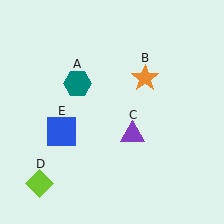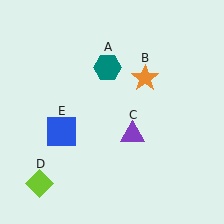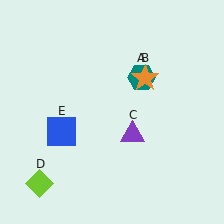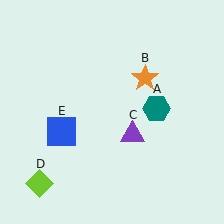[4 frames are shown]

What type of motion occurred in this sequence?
The teal hexagon (object A) rotated clockwise around the center of the scene.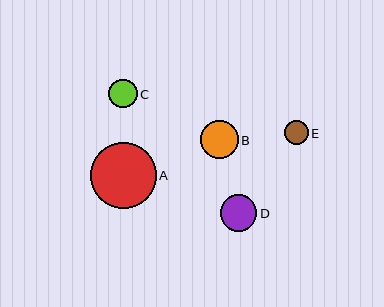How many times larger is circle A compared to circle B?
Circle A is approximately 1.7 times the size of circle B.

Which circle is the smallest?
Circle E is the smallest with a size of approximately 24 pixels.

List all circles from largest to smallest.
From largest to smallest: A, B, D, C, E.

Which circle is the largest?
Circle A is the largest with a size of approximately 66 pixels.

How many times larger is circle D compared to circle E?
Circle D is approximately 1.5 times the size of circle E.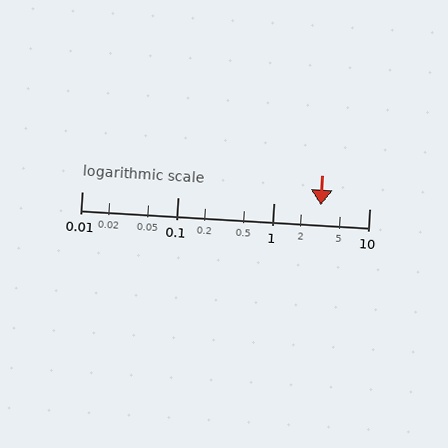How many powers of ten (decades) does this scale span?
The scale spans 3 decades, from 0.01 to 10.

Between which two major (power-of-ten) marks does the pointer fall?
The pointer is between 1 and 10.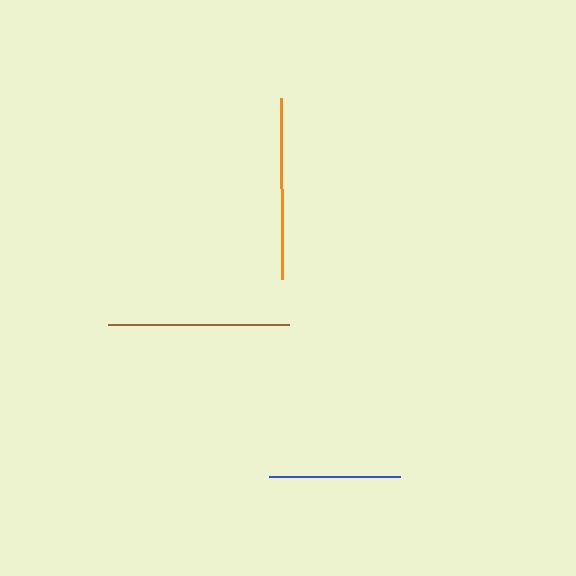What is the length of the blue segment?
The blue segment is approximately 131 pixels long.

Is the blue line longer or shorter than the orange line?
The orange line is longer than the blue line.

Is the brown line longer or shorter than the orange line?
The brown line is longer than the orange line.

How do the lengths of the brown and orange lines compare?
The brown and orange lines are approximately the same length.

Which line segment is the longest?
The brown line is the longest at approximately 180 pixels.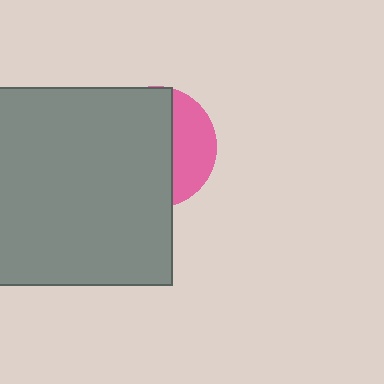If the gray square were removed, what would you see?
You would see the complete pink circle.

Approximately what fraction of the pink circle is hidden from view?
Roughly 68% of the pink circle is hidden behind the gray square.